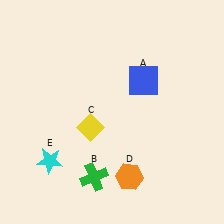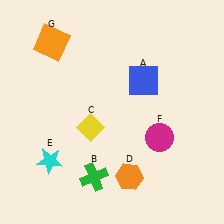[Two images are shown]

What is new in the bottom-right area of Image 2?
A magenta circle (F) was added in the bottom-right area of Image 2.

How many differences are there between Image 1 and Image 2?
There are 2 differences between the two images.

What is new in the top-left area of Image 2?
An orange square (G) was added in the top-left area of Image 2.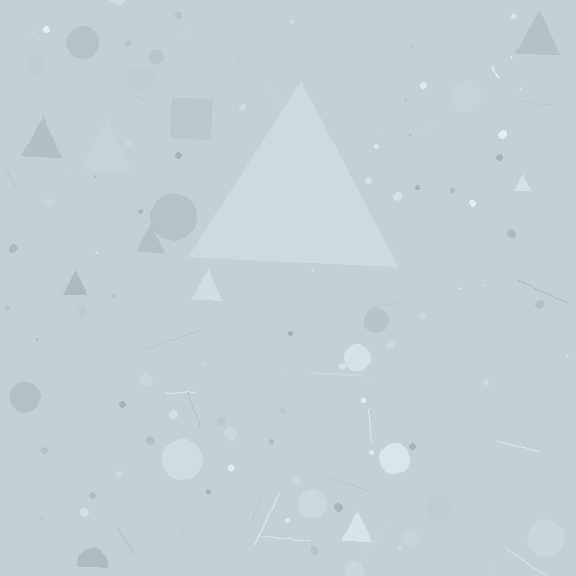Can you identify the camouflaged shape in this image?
The camouflaged shape is a triangle.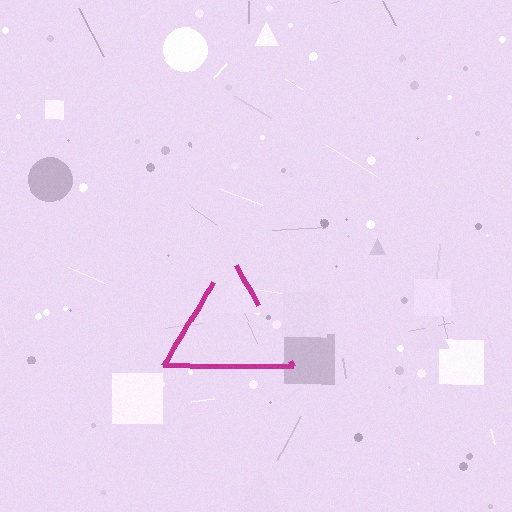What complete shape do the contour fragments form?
The contour fragments form a triangle.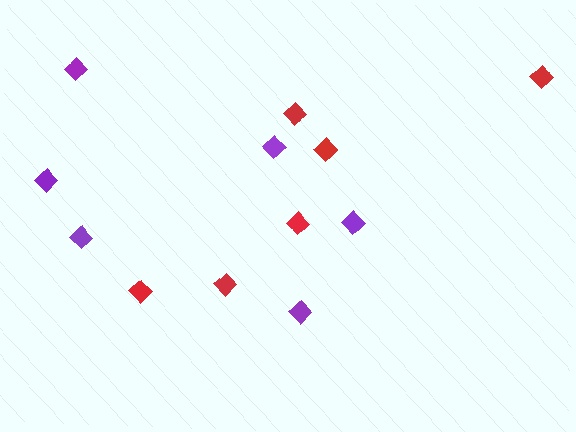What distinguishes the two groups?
There are 2 groups: one group of red diamonds (6) and one group of purple diamonds (6).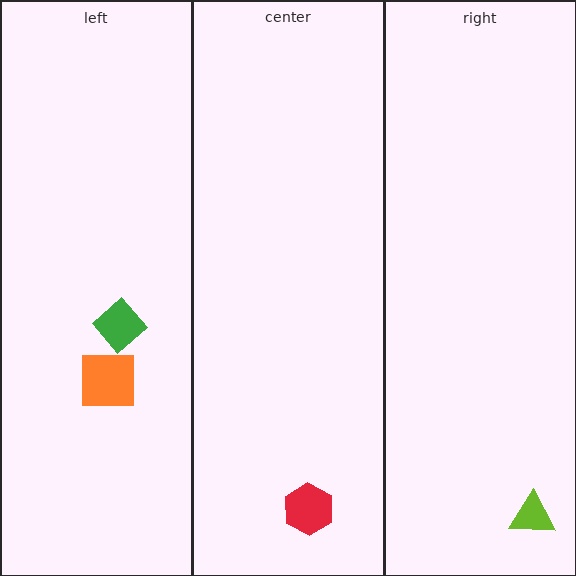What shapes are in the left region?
The green diamond, the orange square.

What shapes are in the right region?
The lime triangle.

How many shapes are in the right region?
1.